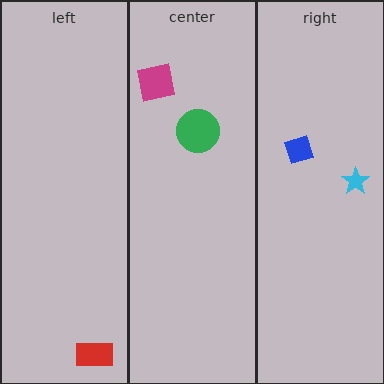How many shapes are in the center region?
2.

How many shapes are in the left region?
1.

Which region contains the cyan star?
The right region.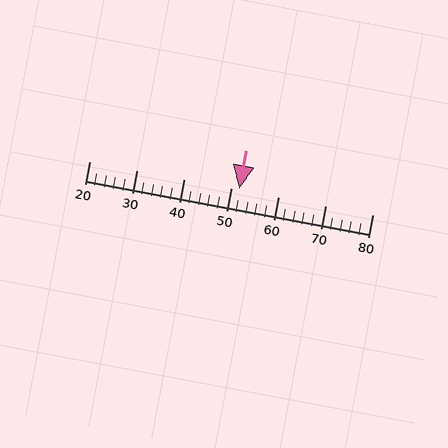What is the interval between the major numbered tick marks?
The major tick marks are spaced 10 units apart.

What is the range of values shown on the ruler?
The ruler shows values from 20 to 80.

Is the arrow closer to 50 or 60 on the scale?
The arrow is closer to 50.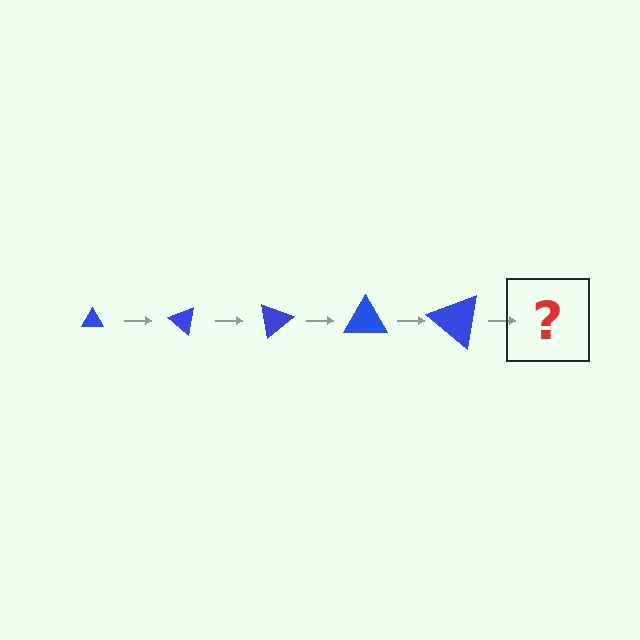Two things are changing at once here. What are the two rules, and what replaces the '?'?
The two rules are that the triangle grows larger each step and it rotates 40 degrees each step. The '?' should be a triangle, larger than the previous one and rotated 200 degrees from the start.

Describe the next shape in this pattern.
It should be a triangle, larger than the previous one and rotated 200 degrees from the start.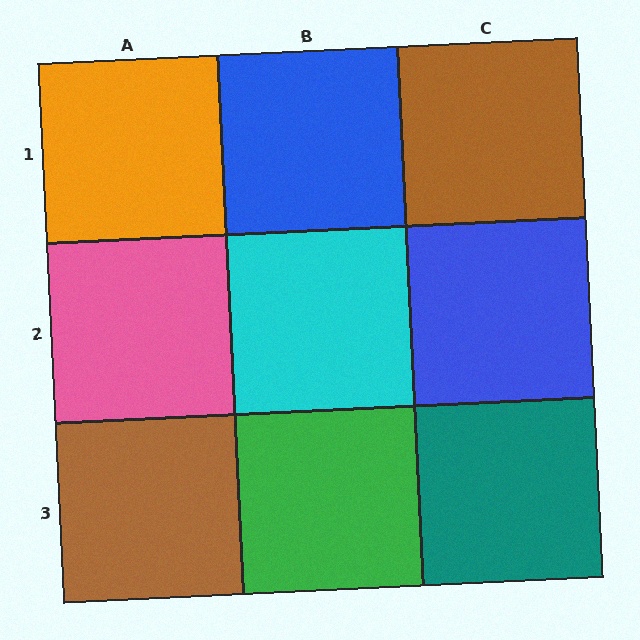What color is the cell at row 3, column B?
Green.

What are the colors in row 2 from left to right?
Pink, cyan, blue.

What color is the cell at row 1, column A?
Orange.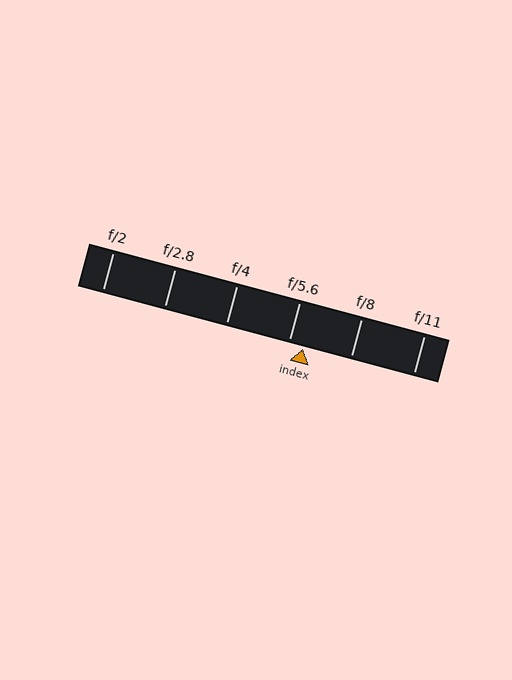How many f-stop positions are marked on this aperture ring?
There are 6 f-stop positions marked.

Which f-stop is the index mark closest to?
The index mark is closest to f/5.6.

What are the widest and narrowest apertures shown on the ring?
The widest aperture shown is f/2 and the narrowest is f/11.